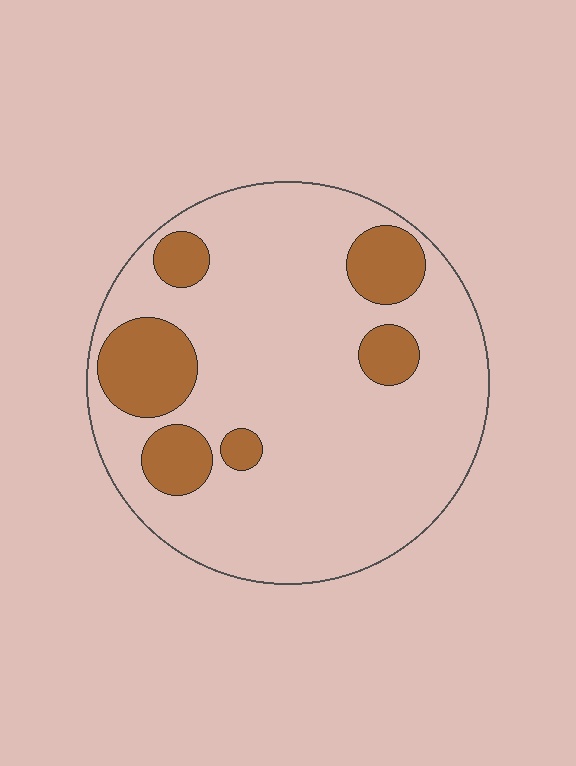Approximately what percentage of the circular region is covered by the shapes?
Approximately 20%.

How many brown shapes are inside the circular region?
6.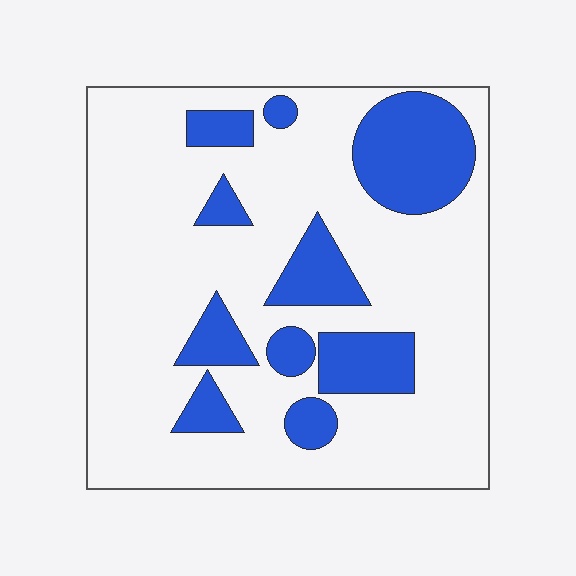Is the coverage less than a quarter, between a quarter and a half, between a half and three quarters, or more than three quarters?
Less than a quarter.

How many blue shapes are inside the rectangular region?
10.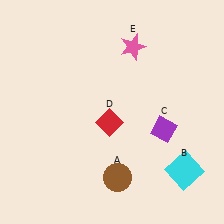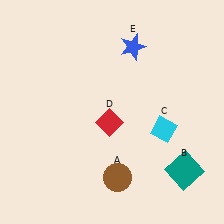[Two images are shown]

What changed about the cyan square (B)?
In Image 1, B is cyan. In Image 2, it changed to teal.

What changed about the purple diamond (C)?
In Image 1, C is purple. In Image 2, it changed to cyan.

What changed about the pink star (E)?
In Image 1, E is pink. In Image 2, it changed to blue.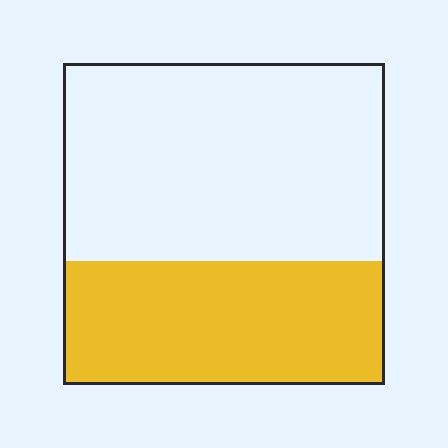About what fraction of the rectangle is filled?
About three eighths (3/8).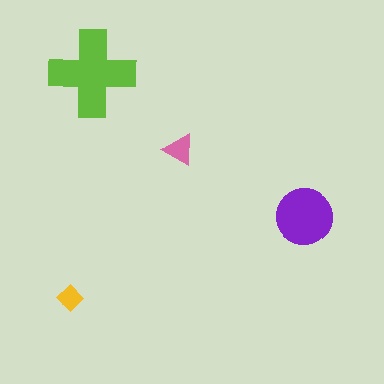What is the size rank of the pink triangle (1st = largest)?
3rd.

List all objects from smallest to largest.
The yellow diamond, the pink triangle, the purple circle, the lime cross.